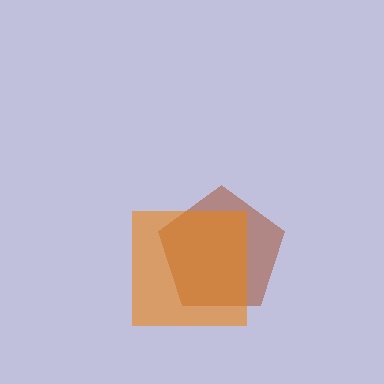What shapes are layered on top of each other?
The layered shapes are: a brown pentagon, an orange square.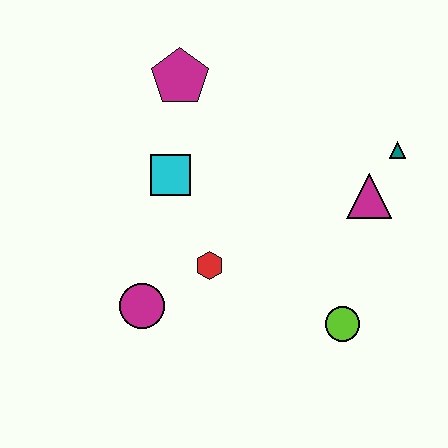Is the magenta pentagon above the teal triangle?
Yes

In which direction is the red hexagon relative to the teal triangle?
The red hexagon is to the left of the teal triangle.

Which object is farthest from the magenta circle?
The teal triangle is farthest from the magenta circle.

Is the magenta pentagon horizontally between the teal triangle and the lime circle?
No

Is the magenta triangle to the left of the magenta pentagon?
No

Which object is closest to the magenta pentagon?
The cyan square is closest to the magenta pentagon.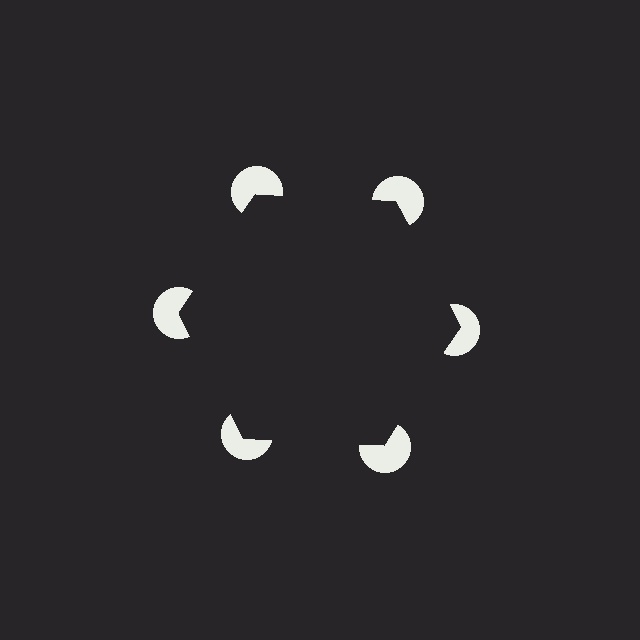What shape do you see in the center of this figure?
An illusory hexagon — its edges are inferred from the aligned wedge cuts in the pac-man discs, not physically drawn.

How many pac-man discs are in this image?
There are 6 — one at each vertex of the illusory hexagon.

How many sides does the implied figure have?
6 sides.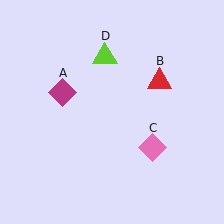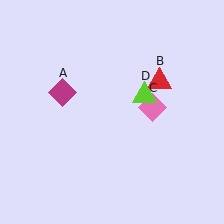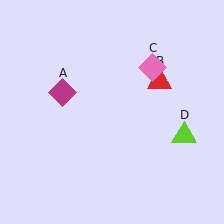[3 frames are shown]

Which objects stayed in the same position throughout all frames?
Magenta diamond (object A) and red triangle (object B) remained stationary.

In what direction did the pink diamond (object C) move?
The pink diamond (object C) moved up.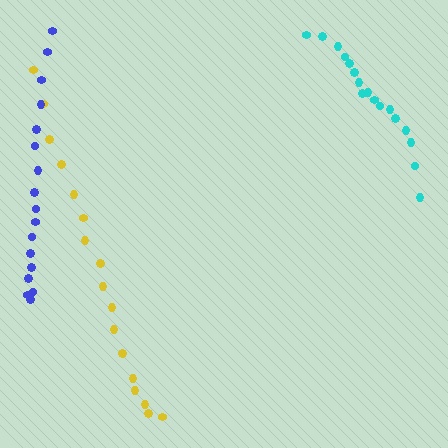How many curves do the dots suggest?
There are 3 distinct paths.